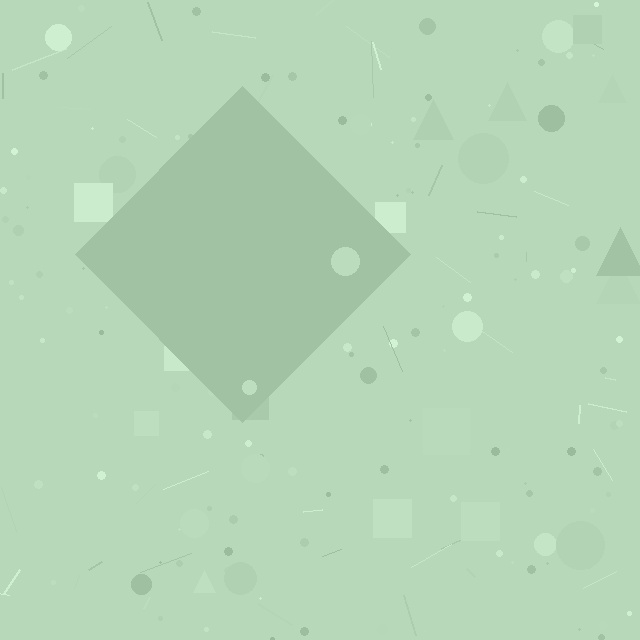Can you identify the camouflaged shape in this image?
The camouflaged shape is a diamond.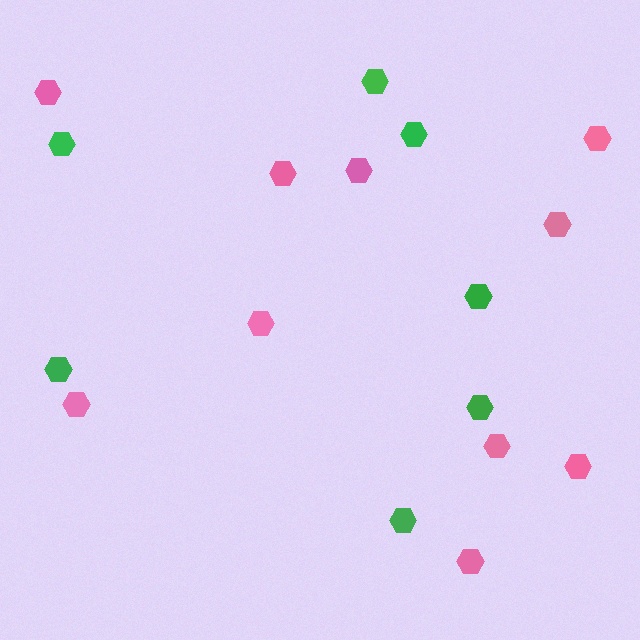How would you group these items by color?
There are 2 groups: one group of green hexagons (7) and one group of pink hexagons (10).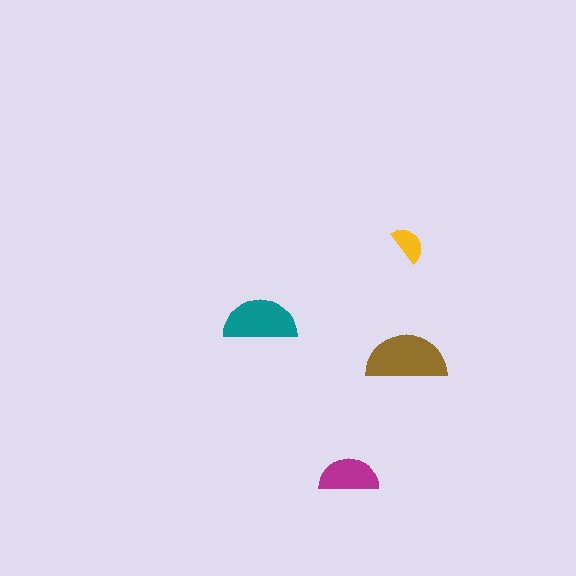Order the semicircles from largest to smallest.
the brown one, the teal one, the magenta one, the yellow one.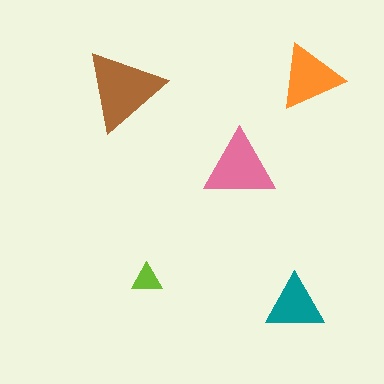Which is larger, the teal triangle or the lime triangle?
The teal one.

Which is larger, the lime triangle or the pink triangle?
The pink one.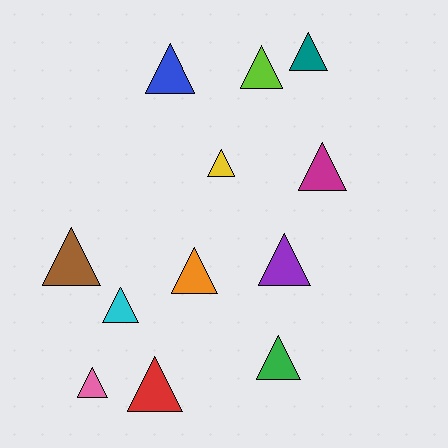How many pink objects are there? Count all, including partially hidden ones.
There is 1 pink object.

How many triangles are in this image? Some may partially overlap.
There are 12 triangles.